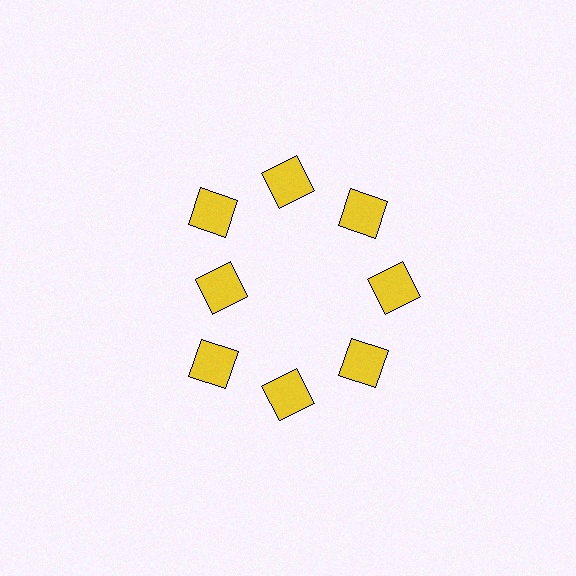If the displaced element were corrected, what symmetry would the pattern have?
It would have 8-fold rotational symmetry — the pattern would map onto itself every 45 degrees.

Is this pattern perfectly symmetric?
No. The 8 yellow squares are arranged in a ring, but one element near the 9 o'clock position is pulled inward toward the center, breaking the 8-fold rotational symmetry.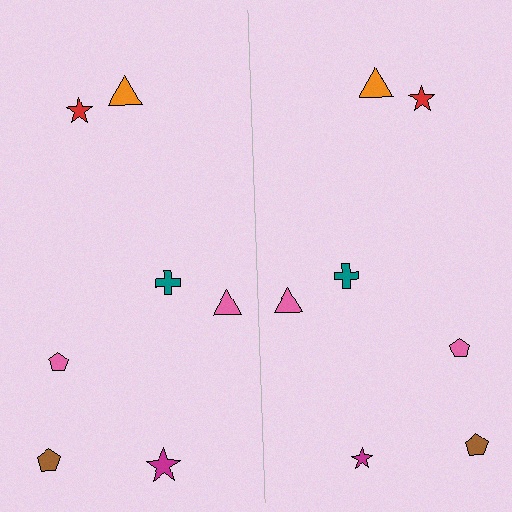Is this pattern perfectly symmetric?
No, the pattern is not perfectly symmetric. The magenta star on the right side has a different size than its mirror counterpart.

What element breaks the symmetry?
The magenta star on the right side has a different size than its mirror counterpart.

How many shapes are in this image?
There are 14 shapes in this image.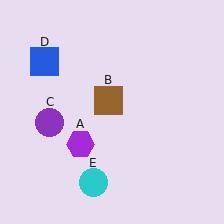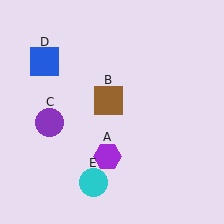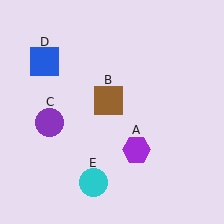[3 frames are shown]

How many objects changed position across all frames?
1 object changed position: purple hexagon (object A).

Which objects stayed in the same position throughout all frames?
Brown square (object B) and purple circle (object C) and blue square (object D) and cyan circle (object E) remained stationary.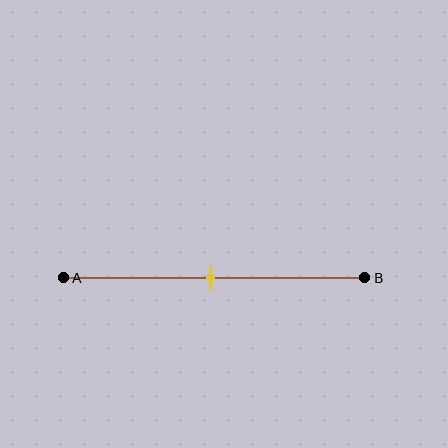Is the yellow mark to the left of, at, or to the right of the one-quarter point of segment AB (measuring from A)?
The yellow mark is to the right of the one-quarter point of segment AB.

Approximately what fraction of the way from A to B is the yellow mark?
The yellow mark is approximately 50% of the way from A to B.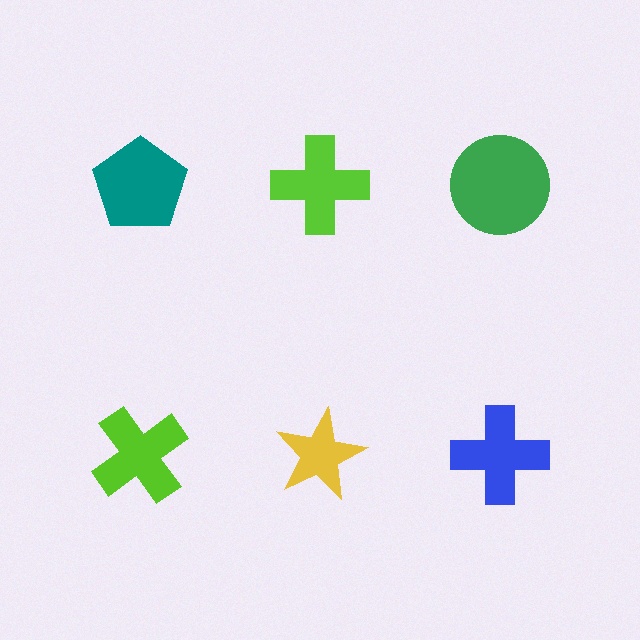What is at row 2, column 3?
A blue cross.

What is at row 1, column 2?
A lime cross.